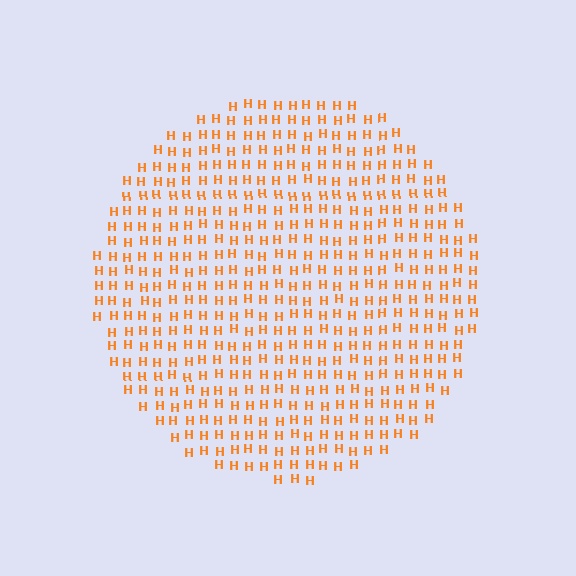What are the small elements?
The small elements are letter H's.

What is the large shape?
The large shape is a circle.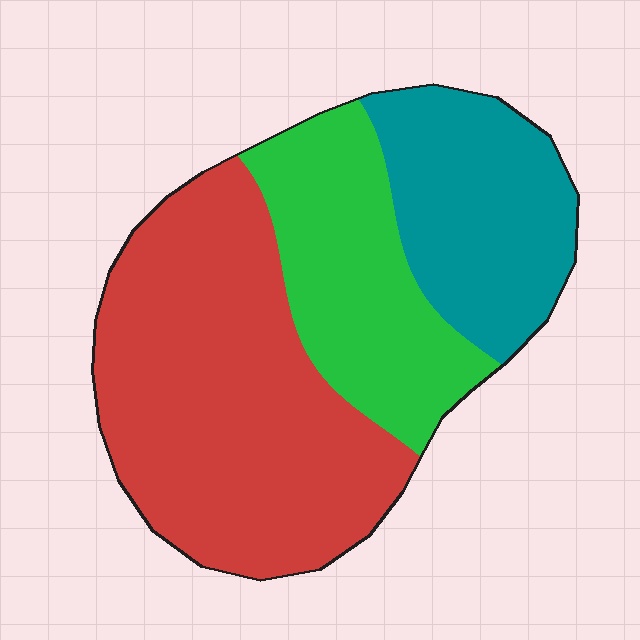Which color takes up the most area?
Red, at roughly 50%.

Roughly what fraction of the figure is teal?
Teal covers 24% of the figure.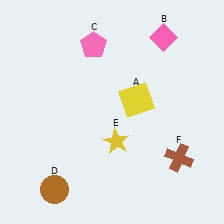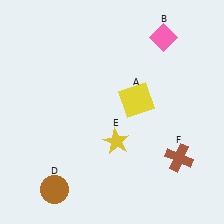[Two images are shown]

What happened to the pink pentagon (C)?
The pink pentagon (C) was removed in Image 2. It was in the top-left area of Image 1.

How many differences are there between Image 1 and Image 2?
There is 1 difference between the two images.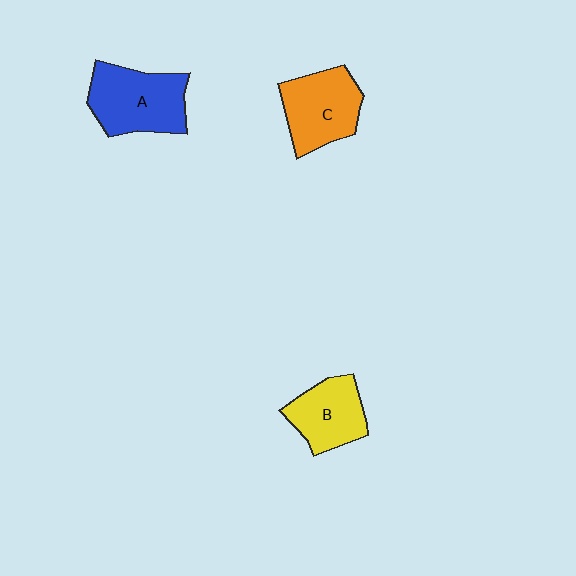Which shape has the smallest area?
Shape B (yellow).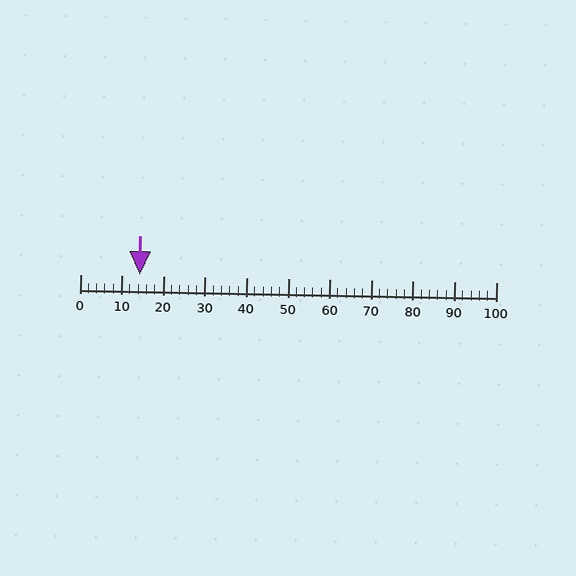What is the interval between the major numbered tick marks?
The major tick marks are spaced 10 units apart.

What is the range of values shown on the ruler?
The ruler shows values from 0 to 100.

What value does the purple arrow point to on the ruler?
The purple arrow points to approximately 14.